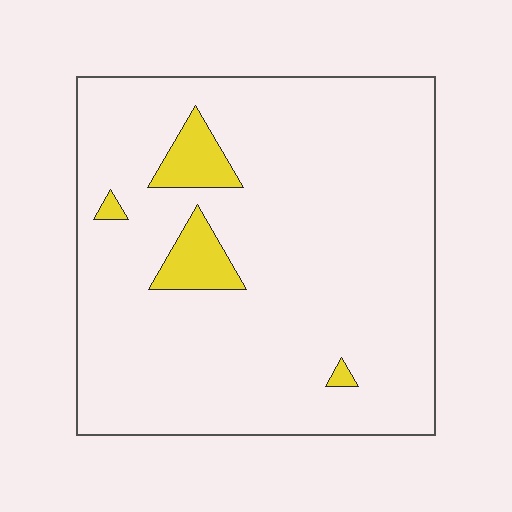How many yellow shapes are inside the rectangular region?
4.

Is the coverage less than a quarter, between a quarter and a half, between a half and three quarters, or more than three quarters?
Less than a quarter.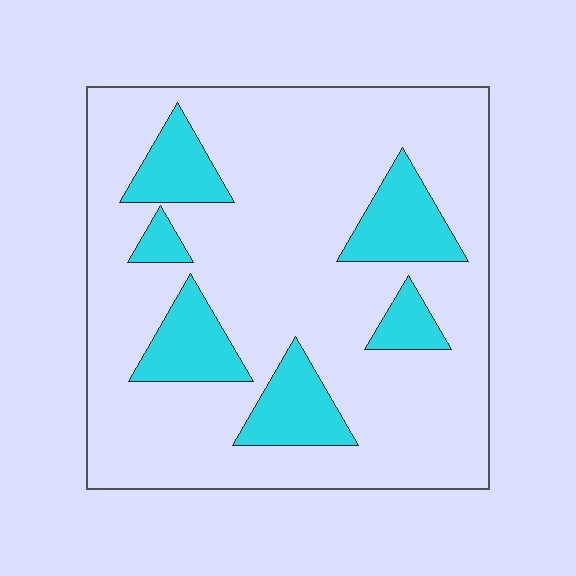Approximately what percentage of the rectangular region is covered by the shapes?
Approximately 20%.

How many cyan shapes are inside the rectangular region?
6.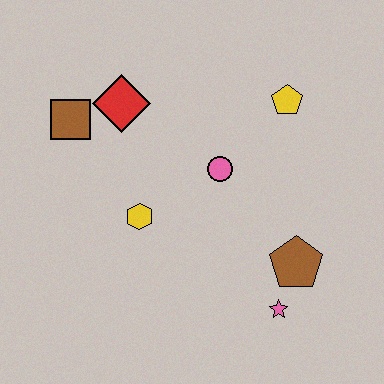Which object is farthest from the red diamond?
The pink star is farthest from the red diamond.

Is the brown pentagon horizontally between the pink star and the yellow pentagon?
No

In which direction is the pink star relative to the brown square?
The pink star is to the right of the brown square.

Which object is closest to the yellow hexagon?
The pink circle is closest to the yellow hexagon.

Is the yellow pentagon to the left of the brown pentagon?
Yes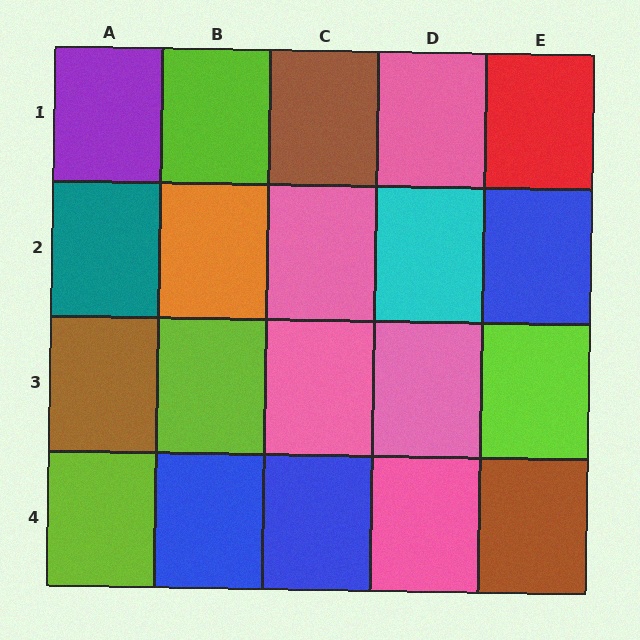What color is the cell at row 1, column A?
Purple.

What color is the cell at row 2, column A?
Teal.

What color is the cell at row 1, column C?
Brown.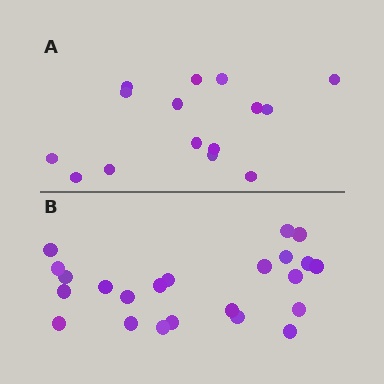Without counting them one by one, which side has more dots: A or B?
Region B (the bottom region) has more dots.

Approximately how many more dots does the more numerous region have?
Region B has roughly 8 or so more dots than region A.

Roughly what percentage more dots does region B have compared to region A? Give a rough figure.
About 55% more.